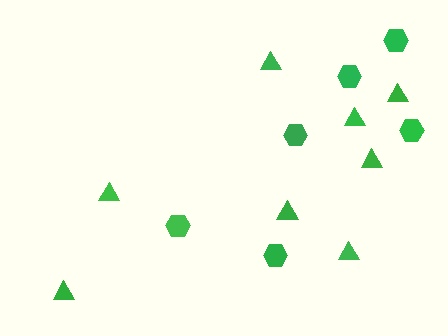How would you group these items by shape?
There are 2 groups: one group of triangles (8) and one group of hexagons (6).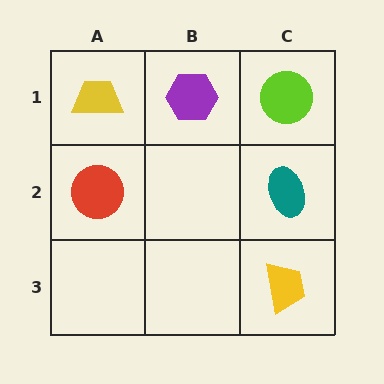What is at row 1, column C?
A lime circle.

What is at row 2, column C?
A teal ellipse.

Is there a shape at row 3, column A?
No, that cell is empty.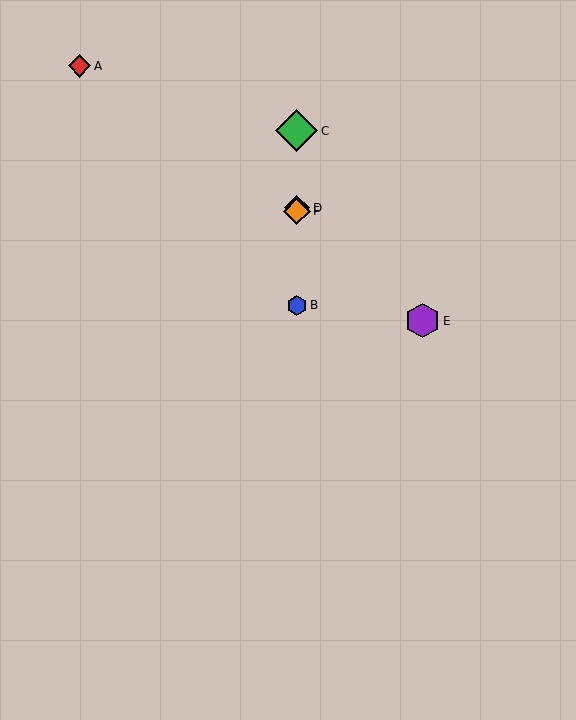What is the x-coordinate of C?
Object C is at x≈297.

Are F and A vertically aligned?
No, F is at x≈297 and A is at x≈79.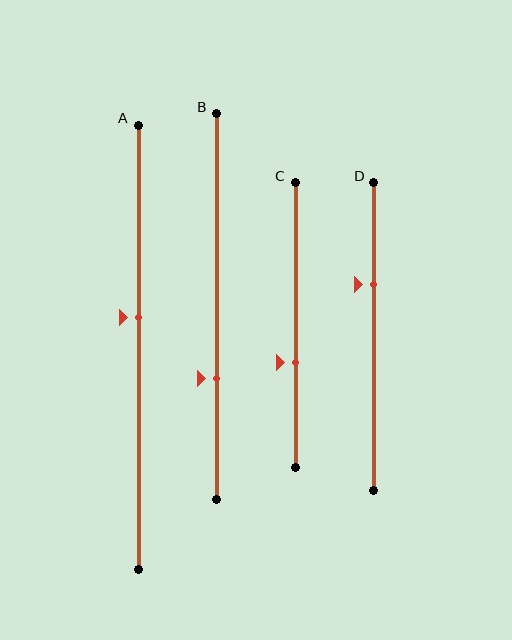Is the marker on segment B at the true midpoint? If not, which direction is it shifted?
No, the marker on segment B is shifted downward by about 19% of the segment length.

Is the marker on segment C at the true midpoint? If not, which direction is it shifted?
No, the marker on segment C is shifted downward by about 13% of the segment length.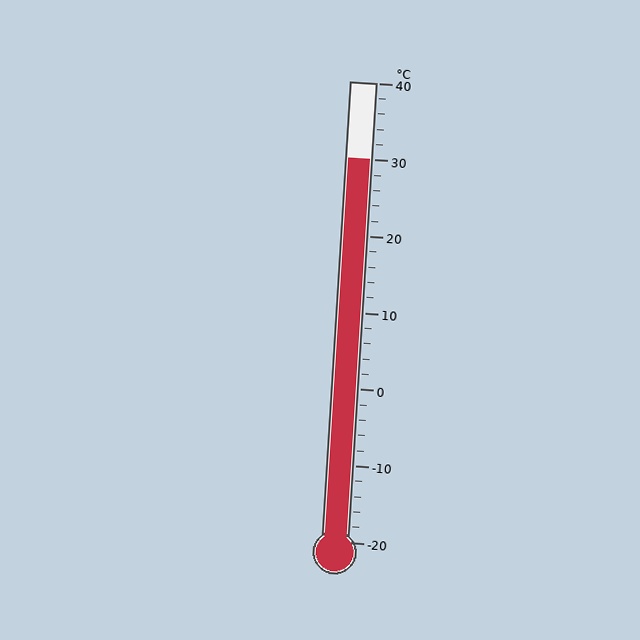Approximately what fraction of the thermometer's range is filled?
The thermometer is filled to approximately 85% of its range.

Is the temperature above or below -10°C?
The temperature is above -10°C.